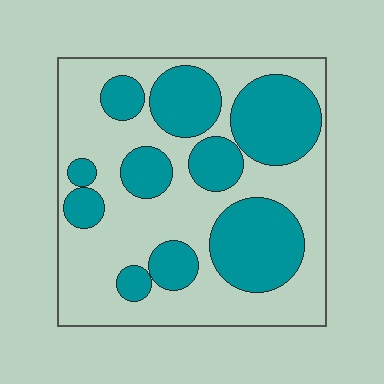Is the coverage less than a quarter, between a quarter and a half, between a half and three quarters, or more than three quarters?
Between a quarter and a half.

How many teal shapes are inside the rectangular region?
10.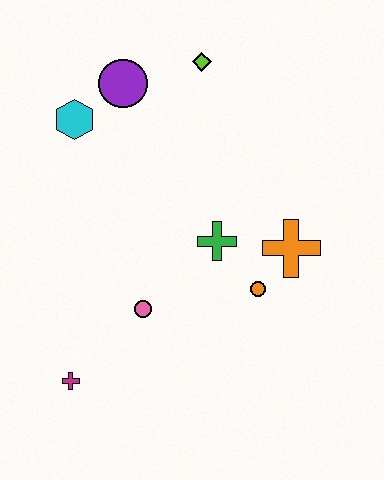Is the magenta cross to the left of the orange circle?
Yes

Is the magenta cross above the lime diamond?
No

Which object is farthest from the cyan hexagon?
The magenta cross is farthest from the cyan hexagon.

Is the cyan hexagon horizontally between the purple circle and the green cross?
No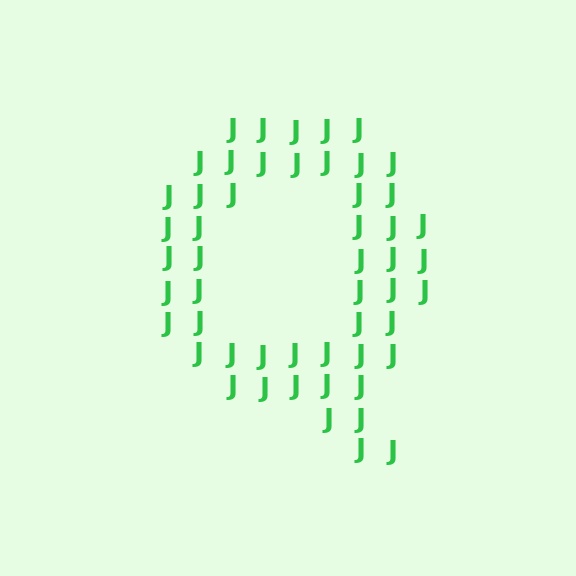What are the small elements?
The small elements are letter J's.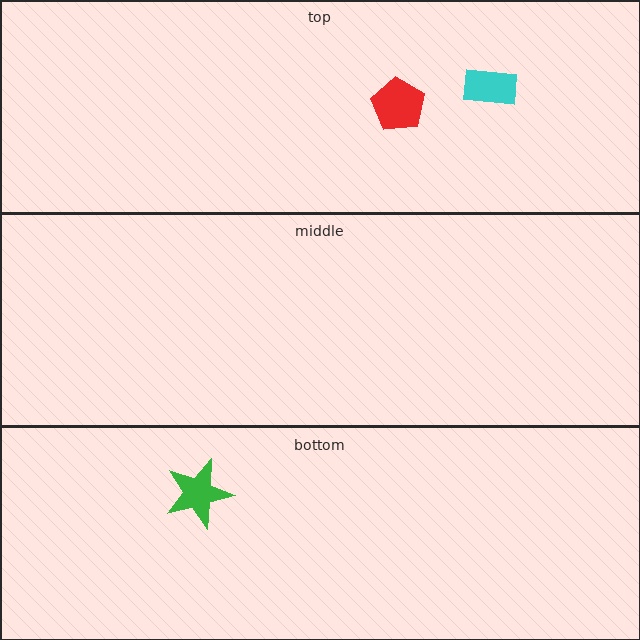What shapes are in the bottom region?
The green star.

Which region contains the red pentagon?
The top region.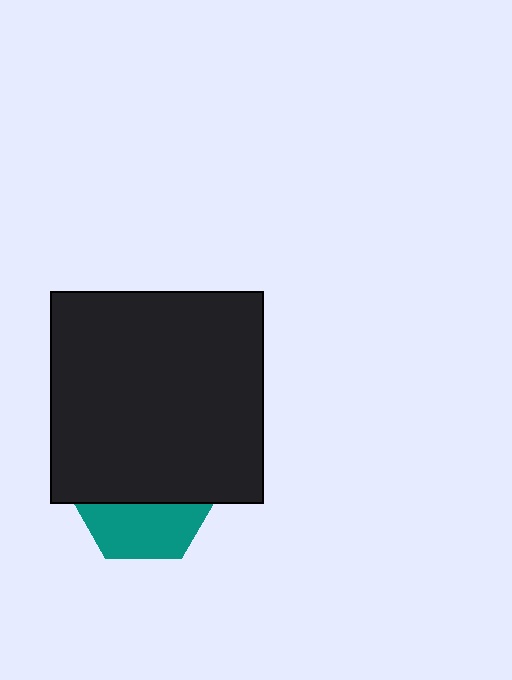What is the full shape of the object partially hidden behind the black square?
The partially hidden object is a teal hexagon.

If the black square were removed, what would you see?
You would see the complete teal hexagon.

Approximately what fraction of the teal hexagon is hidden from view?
Roughly 61% of the teal hexagon is hidden behind the black square.